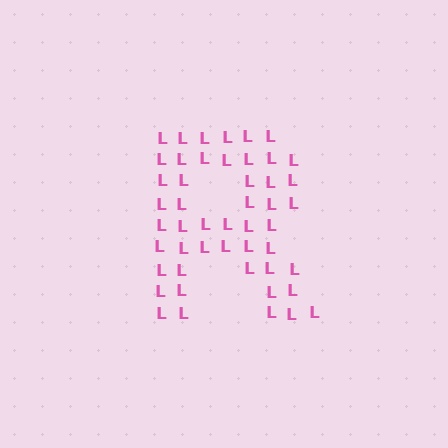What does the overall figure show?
The overall figure shows the letter R.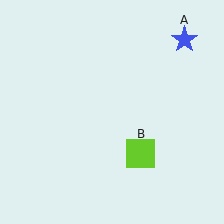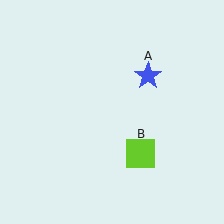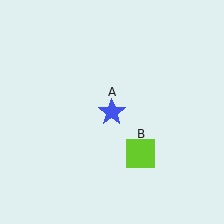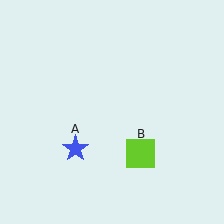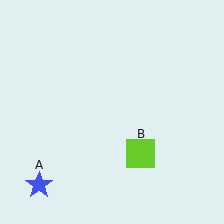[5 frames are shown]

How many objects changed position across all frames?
1 object changed position: blue star (object A).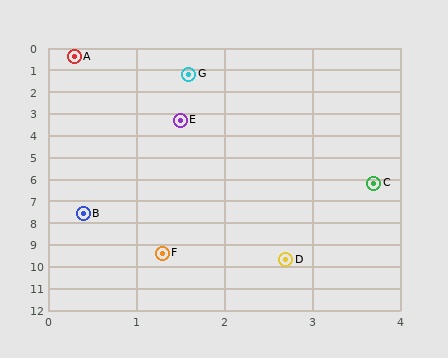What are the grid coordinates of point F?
Point F is at approximately (1.3, 9.4).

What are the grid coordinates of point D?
Point D is at approximately (2.7, 9.7).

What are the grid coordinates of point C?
Point C is at approximately (3.7, 6.2).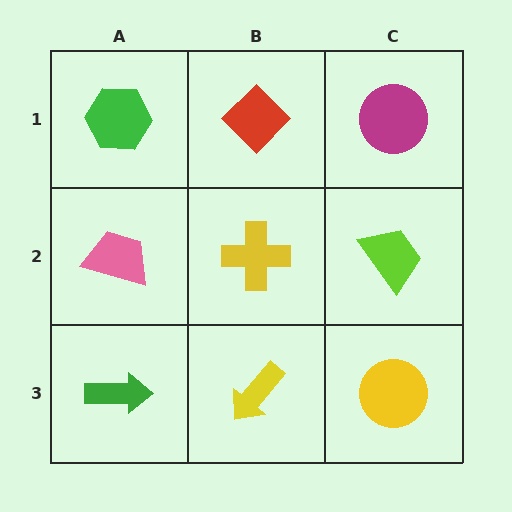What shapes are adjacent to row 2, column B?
A red diamond (row 1, column B), a yellow arrow (row 3, column B), a pink trapezoid (row 2, column A), a lime trapezoid (row 2, column C).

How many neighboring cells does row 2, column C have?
3.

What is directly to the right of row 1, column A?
A red diamond.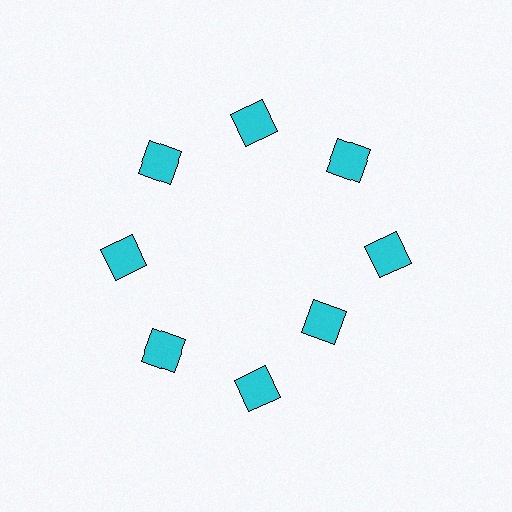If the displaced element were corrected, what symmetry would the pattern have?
It would have 8-fold rotational symmetry — the pattern would map onto itself every 45 degrees.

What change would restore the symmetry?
The symmetry would be restored by moving it outward, back onto the ring so that all 8 squares sit at equal angles and equal distance from the center.